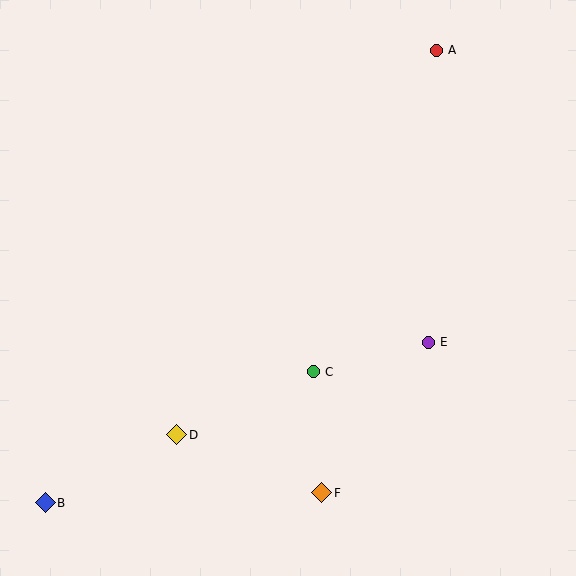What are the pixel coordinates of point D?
Point D is at (177, 435).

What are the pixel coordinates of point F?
Point F is at (322, 493).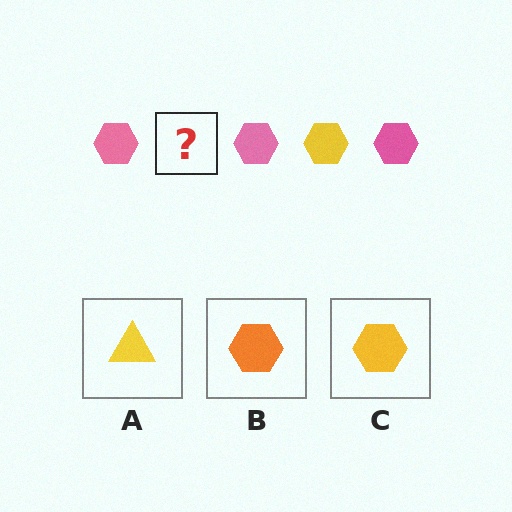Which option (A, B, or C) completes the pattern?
C.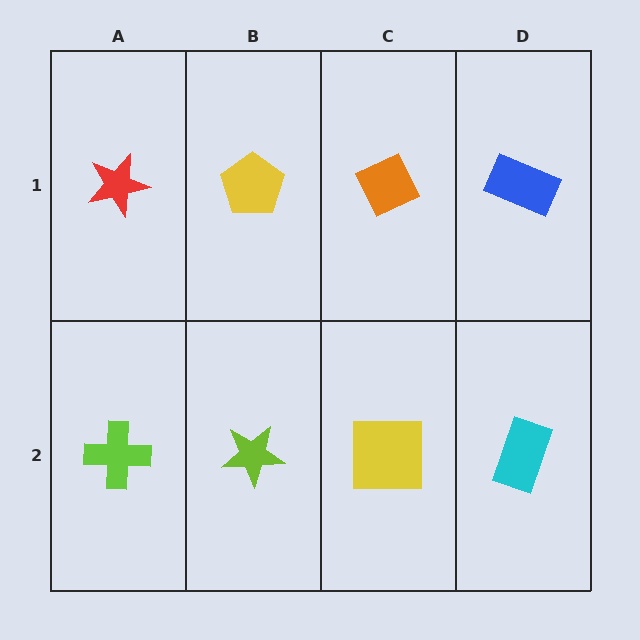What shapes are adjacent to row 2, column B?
A yellow pentagon (row 1, column B), a lime cross (row 2, column A), a yellow square (row 2, column C).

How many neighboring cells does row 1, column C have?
3.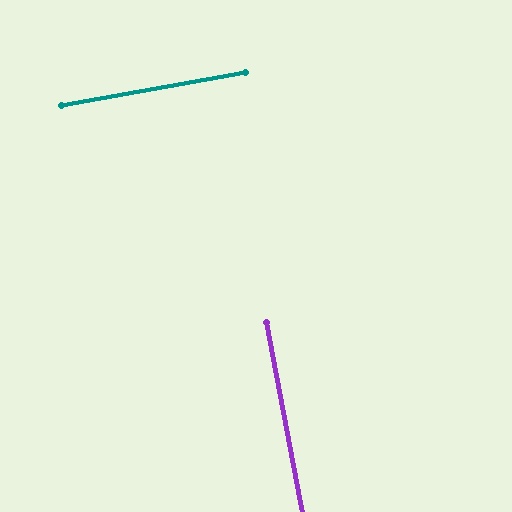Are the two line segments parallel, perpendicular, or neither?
Perpendicular — they meet at approximately 89°.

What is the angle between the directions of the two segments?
Approximately 89 degrees.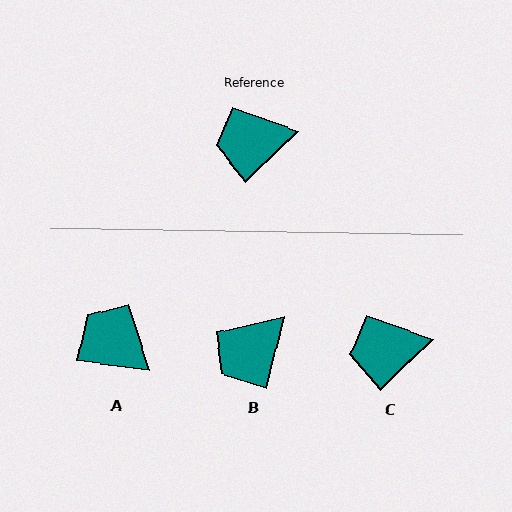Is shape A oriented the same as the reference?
No, it is off by about 52 degrees.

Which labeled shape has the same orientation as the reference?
C.